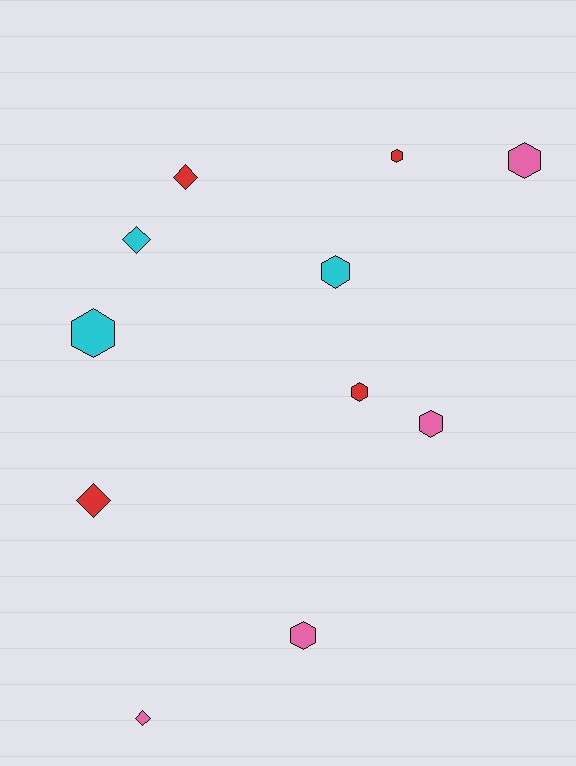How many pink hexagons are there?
There are 3 pink hexagons.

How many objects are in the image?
There are 11 objects.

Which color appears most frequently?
Pink, with 4 objects.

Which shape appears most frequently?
Hexagon, with 7 objects.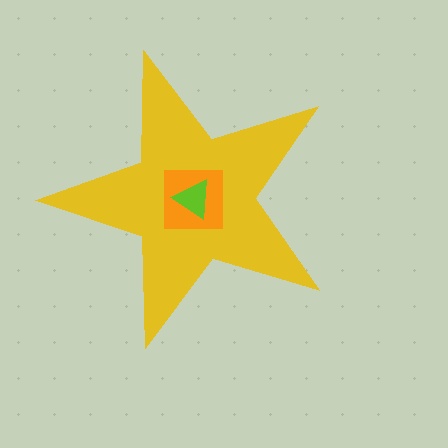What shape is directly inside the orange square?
The lime triangle.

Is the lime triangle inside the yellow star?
Yes.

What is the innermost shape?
The lime triangle.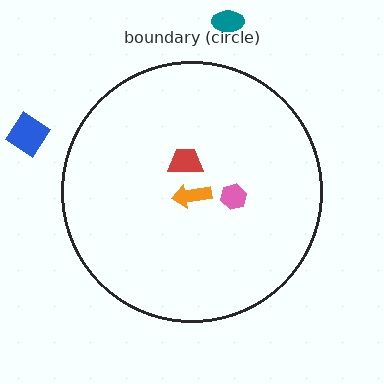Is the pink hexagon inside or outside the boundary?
Inside.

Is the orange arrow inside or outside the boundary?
Inside.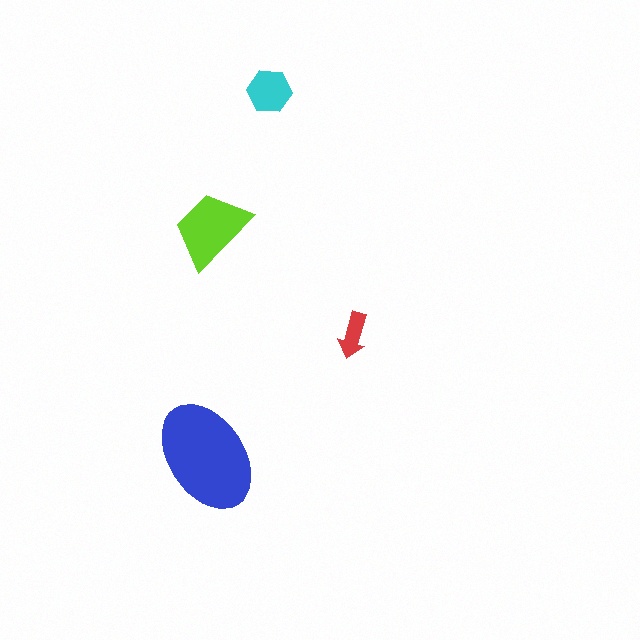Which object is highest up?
The cyan hexagon is topmost.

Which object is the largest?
The blue ellipse.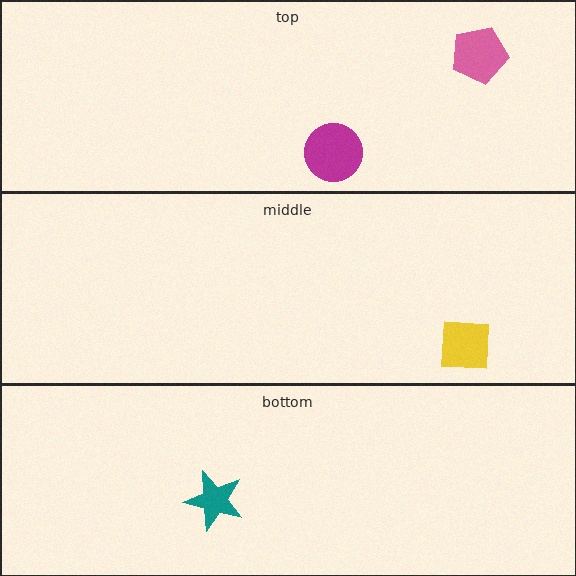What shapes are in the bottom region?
The teal star.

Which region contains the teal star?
The bottom region.